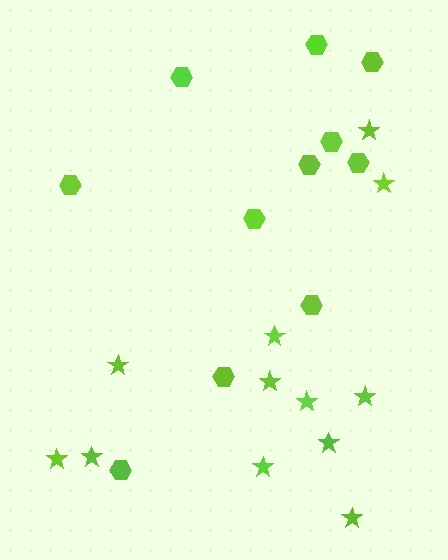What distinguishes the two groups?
There are 2 groups: one group of stars (12) and one group of hexagons (11).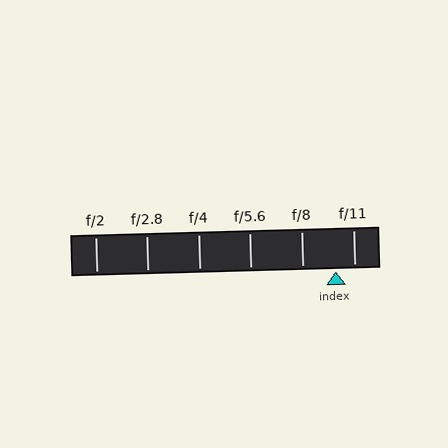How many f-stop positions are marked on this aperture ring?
There are 6 f-stop positions marked.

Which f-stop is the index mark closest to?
The index mark is closest to f/11.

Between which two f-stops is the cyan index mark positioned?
The index mark is between f/8 and f/11.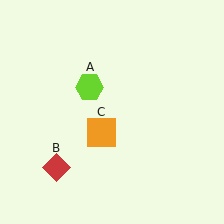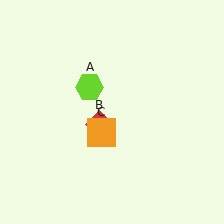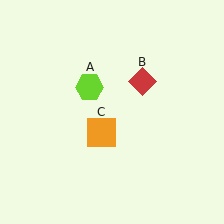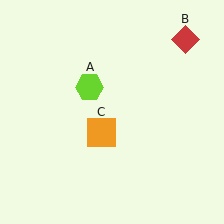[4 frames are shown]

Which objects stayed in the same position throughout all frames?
Lime hexagon (object A) and orange square (object C) remained stationary.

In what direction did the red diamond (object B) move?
The red diamond (object B) moved up and to the right.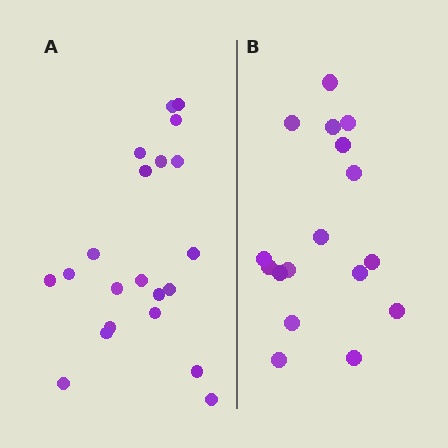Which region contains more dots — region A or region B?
Region A (the left region) has more dots.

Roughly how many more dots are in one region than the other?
Region A has about 4 more dots than region B.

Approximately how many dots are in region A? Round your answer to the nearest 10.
About 20 dots. (The exact count is 21, which rounds to 20.)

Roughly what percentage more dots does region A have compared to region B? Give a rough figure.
About 25% more.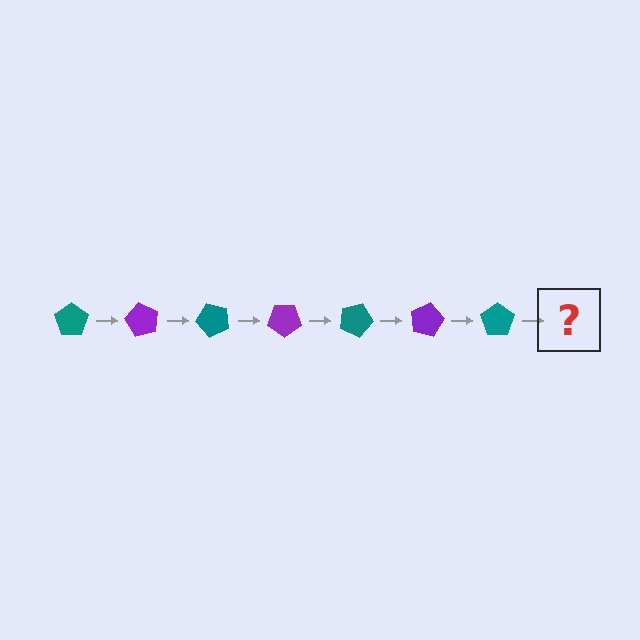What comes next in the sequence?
The next element should be a purple pentagon, rotated 420 degrees from the start.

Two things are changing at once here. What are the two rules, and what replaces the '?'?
The two rules are that it rotates 60 degrees each step and the color cycles through teal and purple. The '?' should be a purple pentagon, rotated 420 degrees from the start.